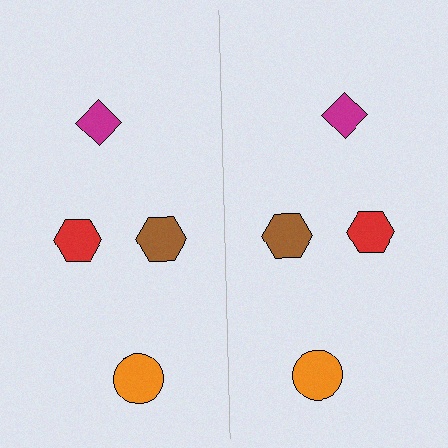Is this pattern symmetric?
Yes, this pattern has bilateral (reflection) symmetry.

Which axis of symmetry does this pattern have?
The pattern has a vertical axis of symmetry running through the center of the image.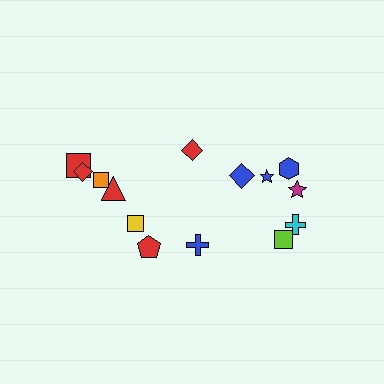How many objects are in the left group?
There are 6 objects.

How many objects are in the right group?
There are 8 objects.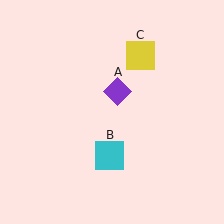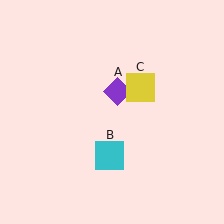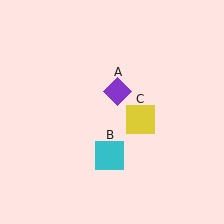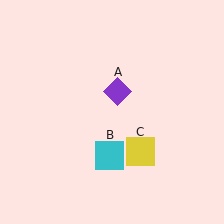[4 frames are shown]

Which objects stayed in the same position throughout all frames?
Purple diamond (object A) and cyan square (object B) remained stationary.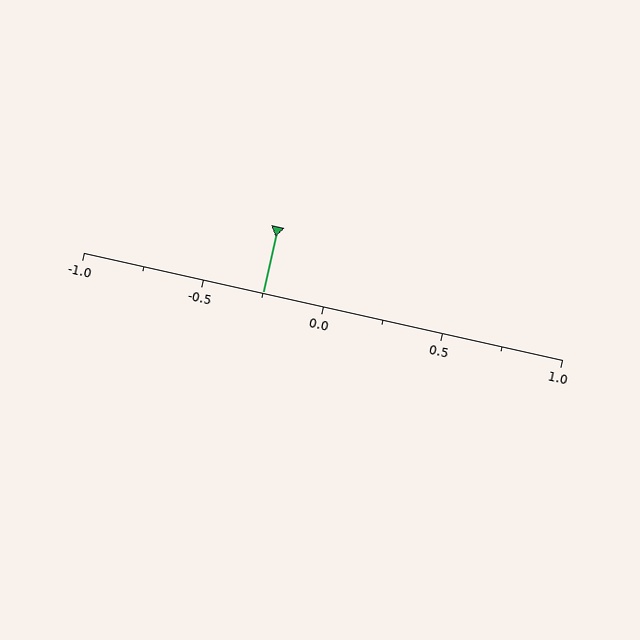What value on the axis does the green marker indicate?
The marker indicates approximately -0.25.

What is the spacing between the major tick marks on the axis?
The major ticks are spaced 0.5 apart.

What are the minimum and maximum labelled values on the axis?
The axis runs from -1.0 to 1.0.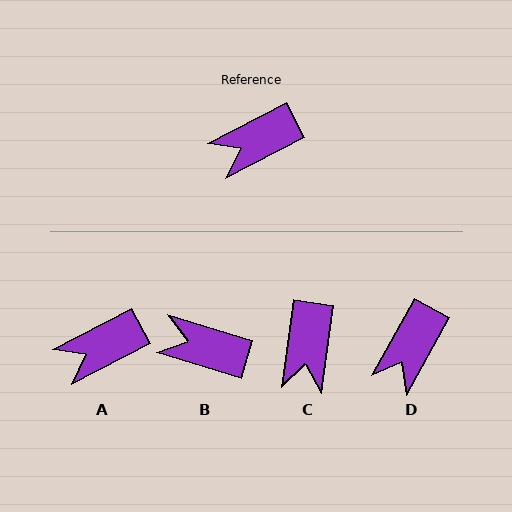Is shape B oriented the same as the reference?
No, it is off by about 45 degrees.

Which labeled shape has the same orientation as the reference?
A.